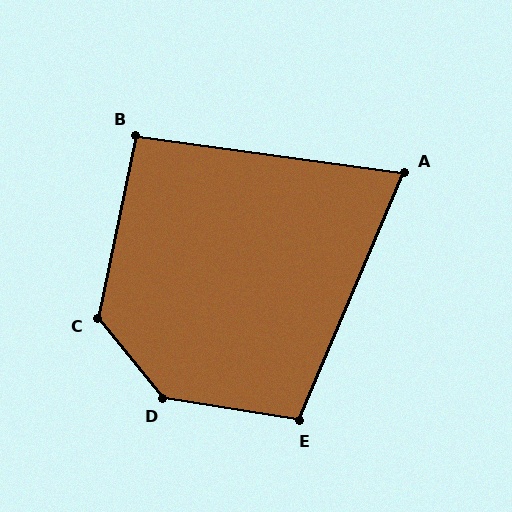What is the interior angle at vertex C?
Approximately 129 degrees (obtuse).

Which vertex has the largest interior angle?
D, at approximately 138 degrees.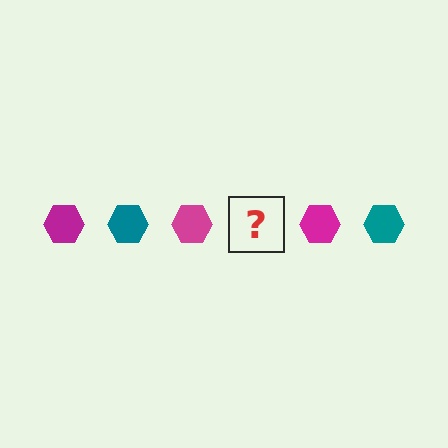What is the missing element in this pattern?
The missing element is a teal hexagon.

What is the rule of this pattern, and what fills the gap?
The rule is that the pattern cycles through magenta, teal hexagons. The gap should be filled with a teal hexagon.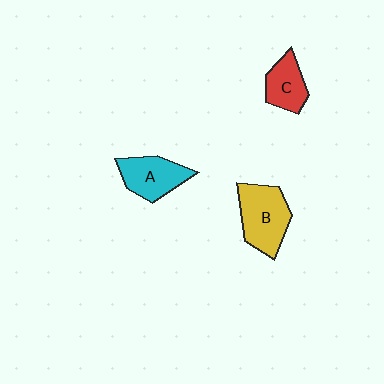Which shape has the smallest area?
Shape C (red).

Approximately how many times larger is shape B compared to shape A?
Approximately 1.2 times.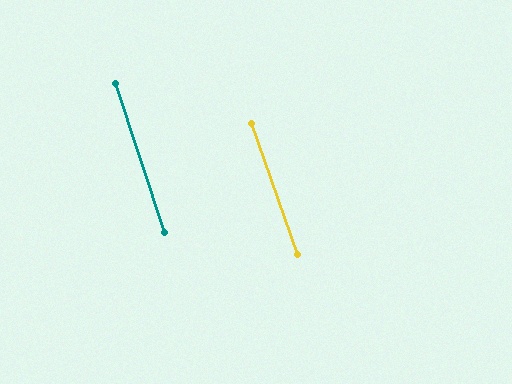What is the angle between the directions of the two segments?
Approximately 1 degree.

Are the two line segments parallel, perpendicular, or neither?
Parallel — their directions differ by only 1.1°.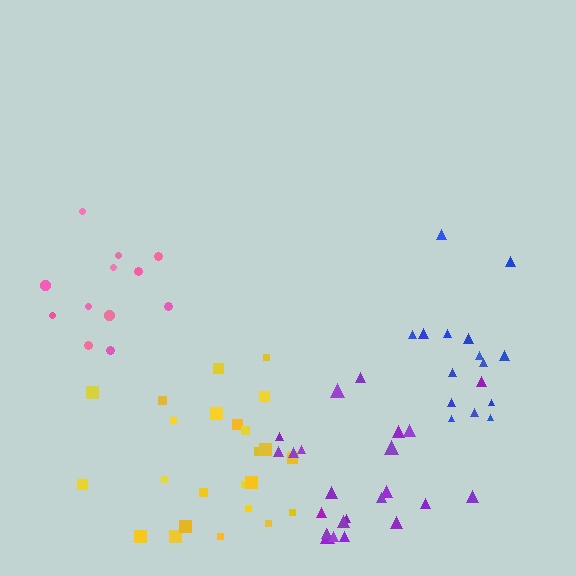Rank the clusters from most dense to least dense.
pink, blue, yellow, purple.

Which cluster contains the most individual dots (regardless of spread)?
Yellow (25).